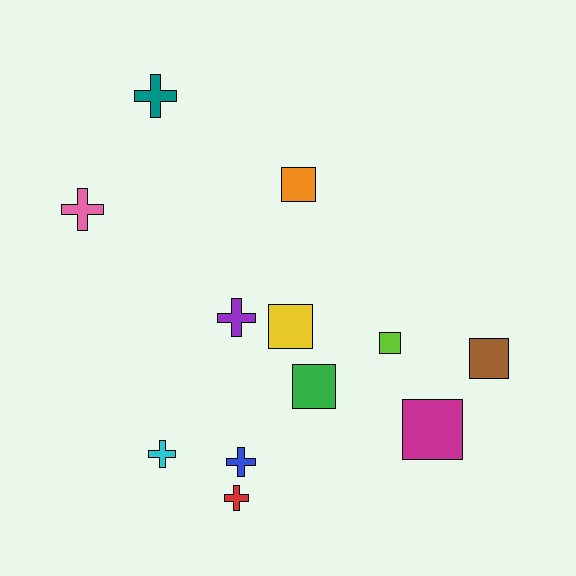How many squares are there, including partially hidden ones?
There are 6 squares.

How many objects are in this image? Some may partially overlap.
There are 12 objects.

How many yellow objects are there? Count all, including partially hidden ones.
There is 1 yellow object.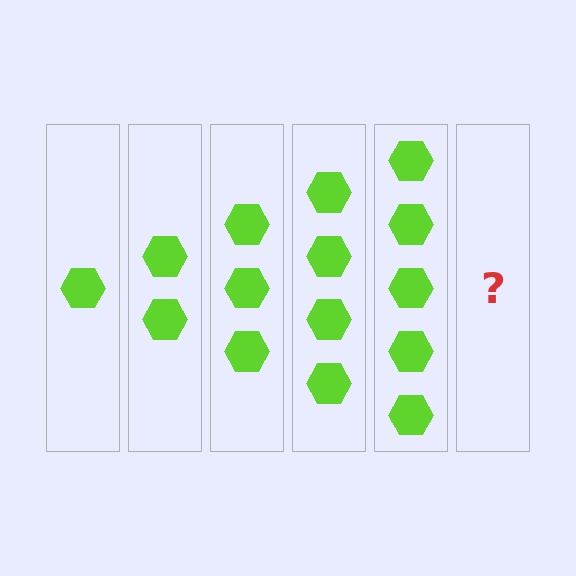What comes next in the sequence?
The next element should be 6 hexagons.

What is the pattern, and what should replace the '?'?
The pattern is that each step adds one more hexagon. The '?' should be 6 hexagons.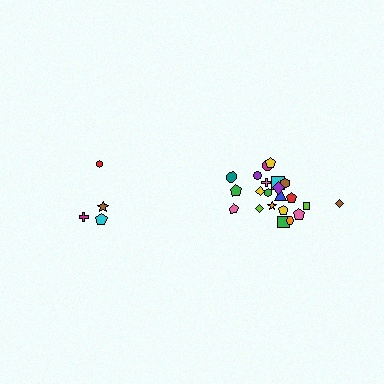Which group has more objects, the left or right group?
The right group.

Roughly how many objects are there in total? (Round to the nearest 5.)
Roughly 25 objects in total.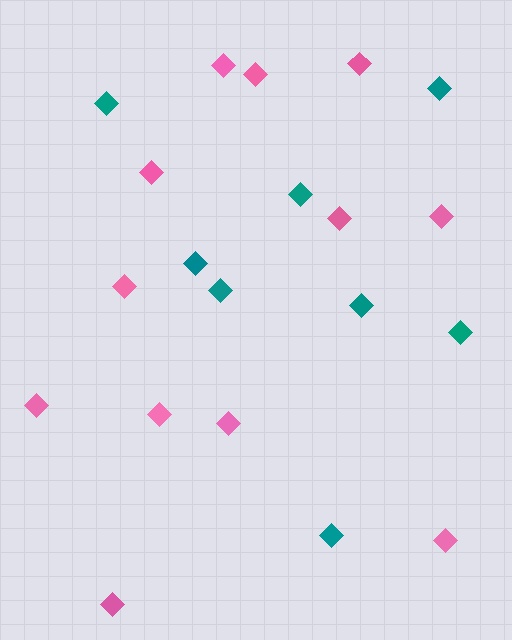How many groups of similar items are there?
There are 2 groups: one group of teal diamonds (8) and one group of pink diamonds (12).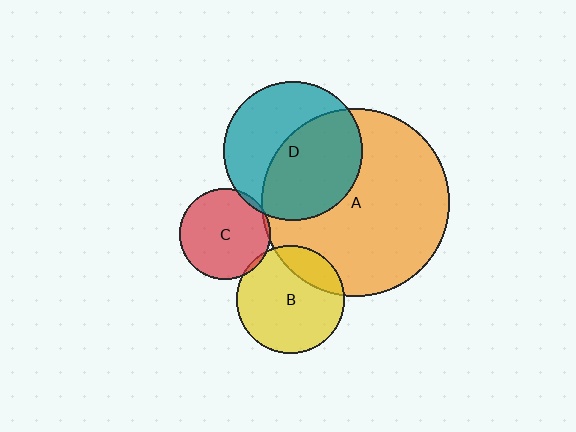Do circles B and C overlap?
Yes.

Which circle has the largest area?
Circle A (orange).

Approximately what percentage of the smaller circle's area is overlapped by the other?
Approximately 5%.